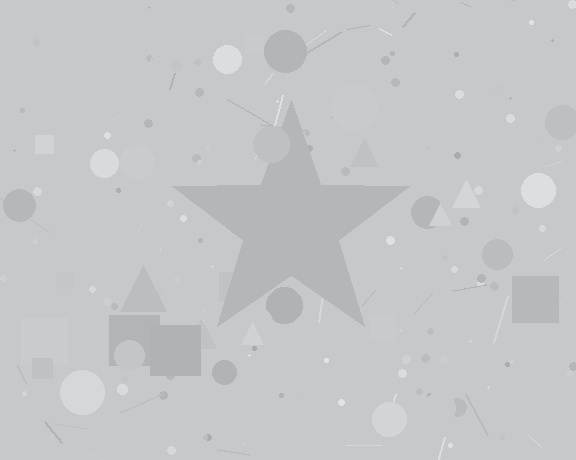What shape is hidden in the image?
A star is hidden in the image.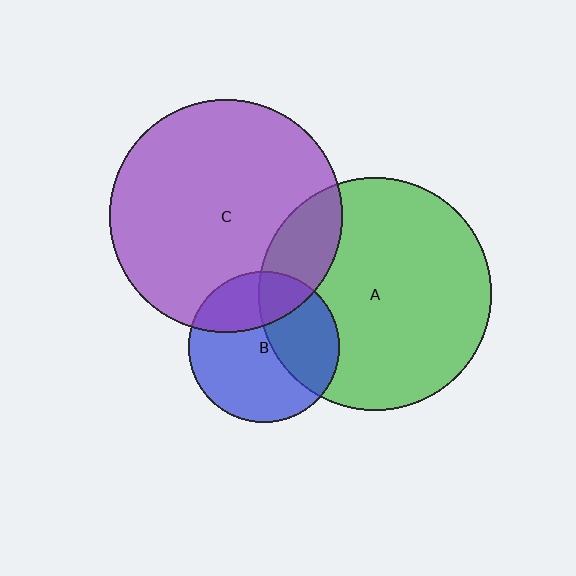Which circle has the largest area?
Circle C (purple).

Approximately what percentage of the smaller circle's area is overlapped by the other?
Approximately 40%.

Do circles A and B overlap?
Yes.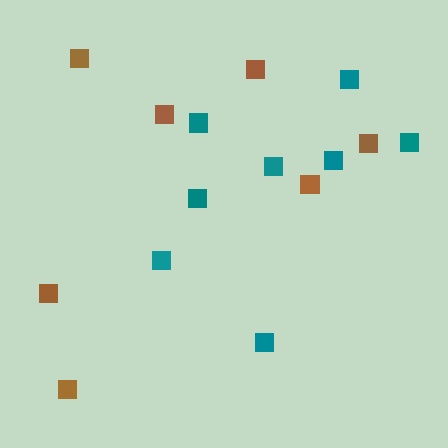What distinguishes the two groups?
There are 2 groups: one group of teal squares (8) and one group of brown squares (7).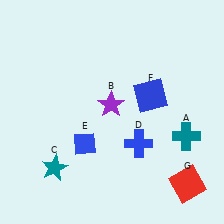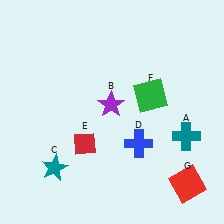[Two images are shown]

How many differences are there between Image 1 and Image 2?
There are 2 differences between the two images.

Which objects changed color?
E changed from blue to red. F changed from blue to green.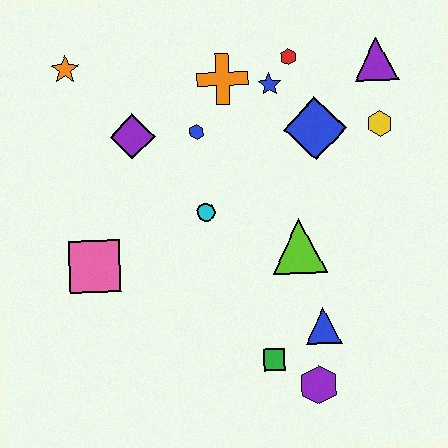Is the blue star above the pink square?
Yes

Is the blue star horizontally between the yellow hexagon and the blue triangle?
No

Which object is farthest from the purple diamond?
The purple hexagon is farthest from the purple diamond.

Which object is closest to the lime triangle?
The blue triangle is closest to the lime triangle.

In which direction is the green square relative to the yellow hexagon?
The green square is below the yellow hexagon.